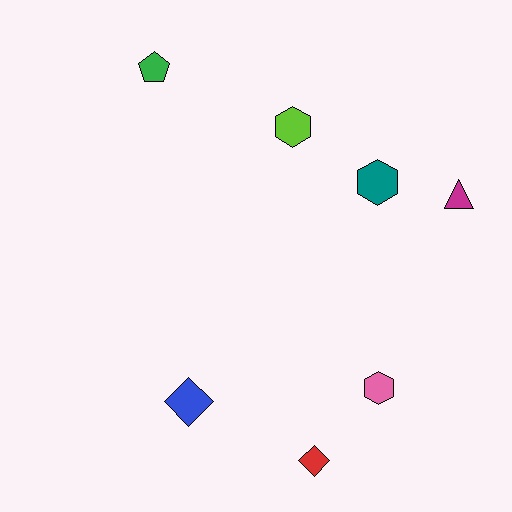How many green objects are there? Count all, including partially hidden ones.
There is 1 green object.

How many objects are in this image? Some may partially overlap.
There are 7 objects.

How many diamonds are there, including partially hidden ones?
There are 2 diamonds.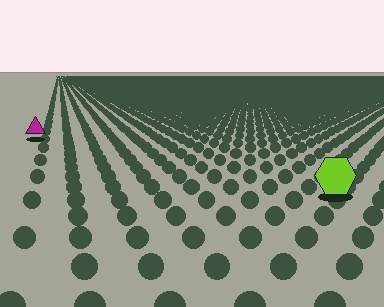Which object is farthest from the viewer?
The magenta triangle is farthest from the viewer. It appears smaller and the ground texture around it is denser.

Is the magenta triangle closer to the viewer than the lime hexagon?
No. The lime hexagon is closer — you can tell from the texture gradient: the ground texture is coarser near it.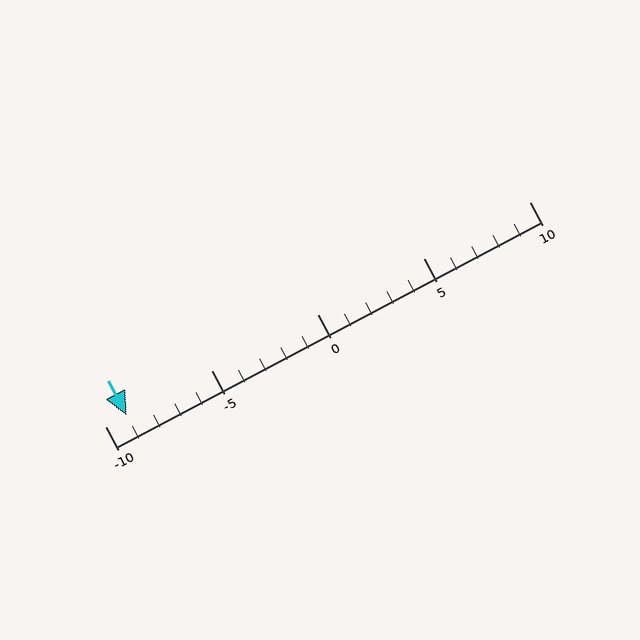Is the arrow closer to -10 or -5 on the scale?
The arrow is closer to -10.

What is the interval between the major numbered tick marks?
The major tick marks are spaced 5 units apart.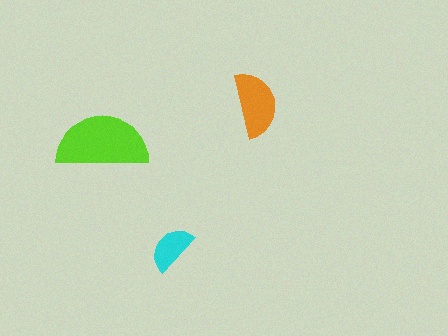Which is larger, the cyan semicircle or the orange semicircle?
The orange one.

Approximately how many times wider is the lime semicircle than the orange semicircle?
About 1.5 times wider.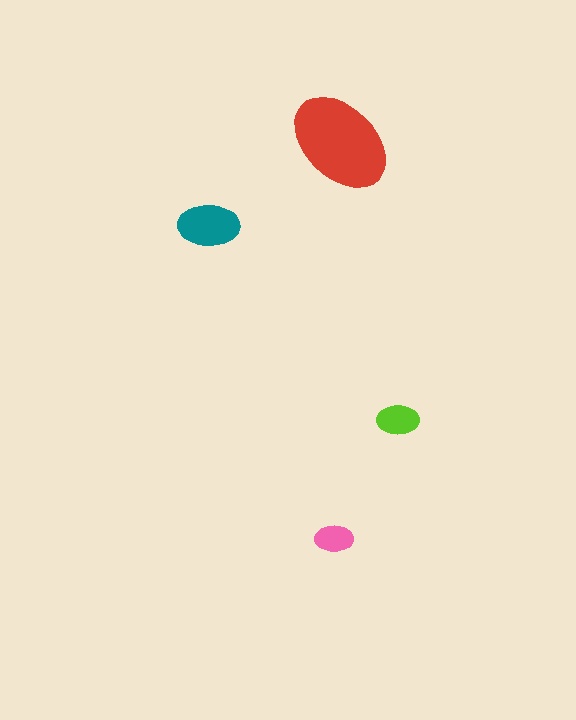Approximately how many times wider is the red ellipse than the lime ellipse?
About 2.5 times wider.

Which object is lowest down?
The pink ellipse is bottommost.